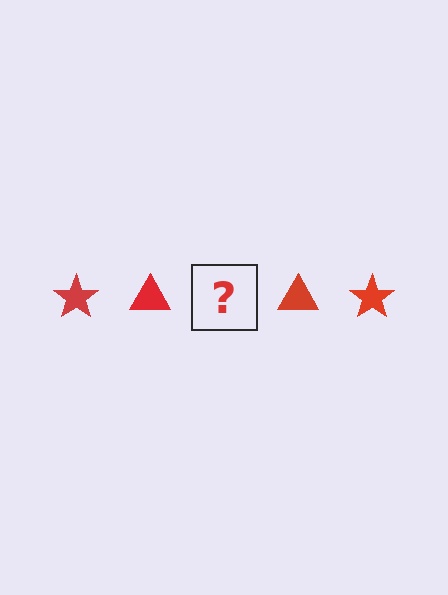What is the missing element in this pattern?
The missing element is a red star.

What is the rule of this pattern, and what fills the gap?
The rule is that the pattern cycles through star, triangle shapes in red. The gap should be filled with a red star.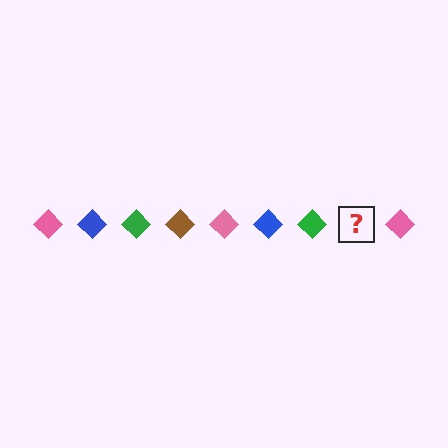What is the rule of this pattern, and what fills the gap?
The rule is that the pattern cycles through pink, blue, green, brown diamonds. The gap should be filled with a brown diamond.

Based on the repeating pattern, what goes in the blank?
The blank should be a brown diamond.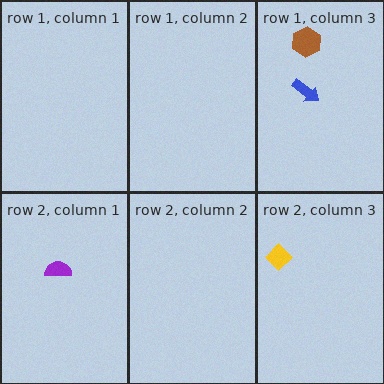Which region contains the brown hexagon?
The row 1, column 3 region.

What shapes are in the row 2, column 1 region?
The purple semicircle.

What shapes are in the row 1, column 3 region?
The brown hexagon, the blue arrow.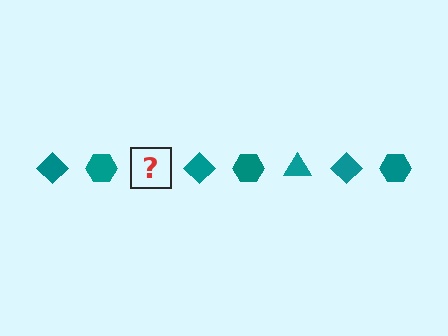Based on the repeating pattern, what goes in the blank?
The blank should be a teal triangle.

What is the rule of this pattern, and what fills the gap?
The rule is that the pattern cycles through diamond, hexagon, triangle shapes in teal. The gap should be filled with a teal triangle.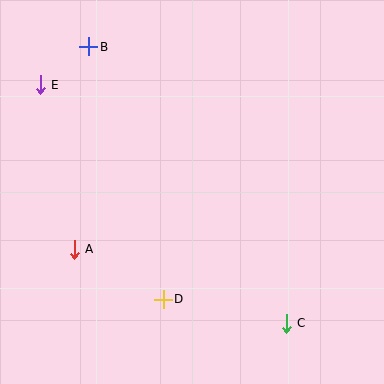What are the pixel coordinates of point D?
Point D is at (163, 299).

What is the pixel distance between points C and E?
The distance between C and E is 343 pixels.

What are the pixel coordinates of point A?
Point A is at (74, 249).